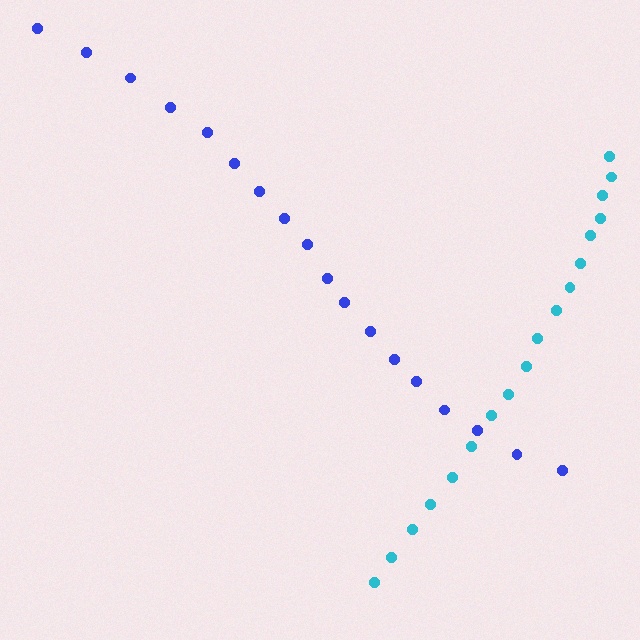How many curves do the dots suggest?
There are 2 distinct paths.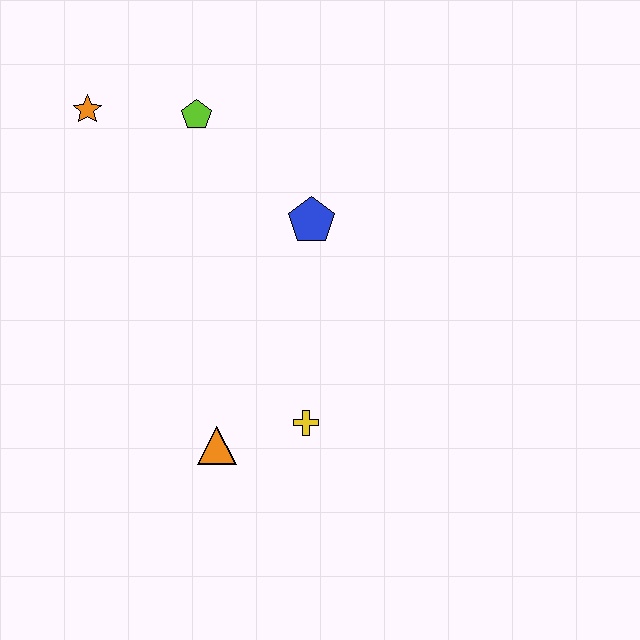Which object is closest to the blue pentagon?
The lime pentagon is closest to the blue pentagon.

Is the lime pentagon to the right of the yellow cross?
No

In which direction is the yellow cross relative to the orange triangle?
The yellow cross is to the right of the orange triangle.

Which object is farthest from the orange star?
The yellow cross is farthest from the orange star.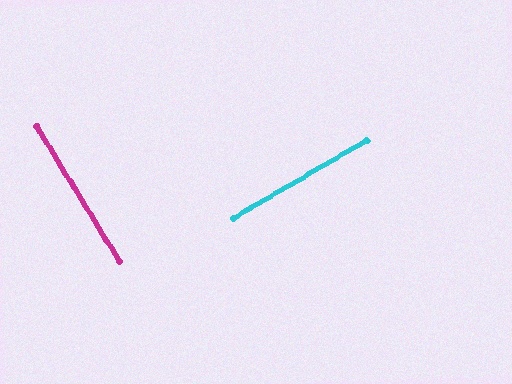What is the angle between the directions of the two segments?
Approximately 89 degrees.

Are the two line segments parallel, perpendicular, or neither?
Perpendicular — they meet at approximately 89°.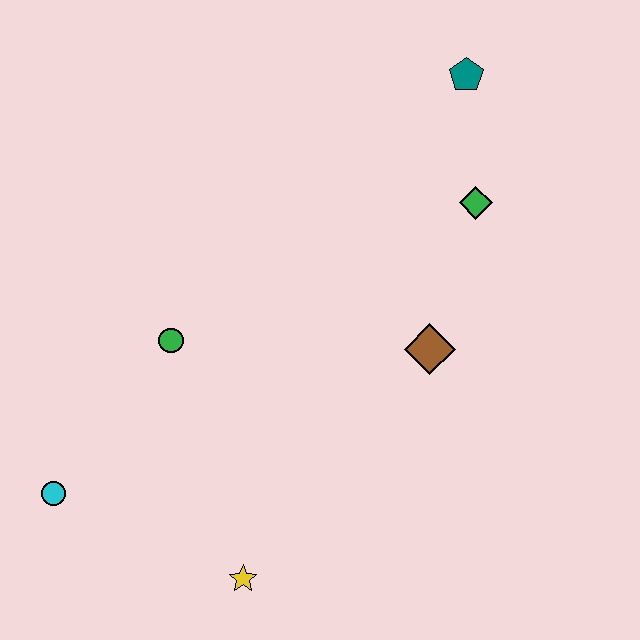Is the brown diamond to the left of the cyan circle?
No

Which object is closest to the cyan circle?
The green circle is closest to the cyan circle.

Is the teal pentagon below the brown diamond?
No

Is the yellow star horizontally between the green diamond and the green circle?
Yes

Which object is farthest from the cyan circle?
The teal pentagon is farthest from the cyan circle.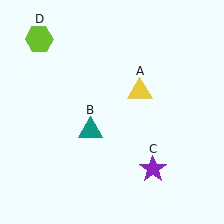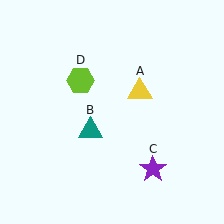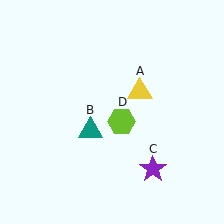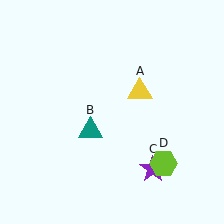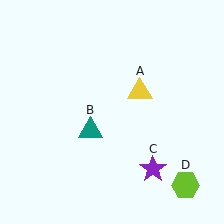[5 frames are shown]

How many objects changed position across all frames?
1 object changed position: lime hexagon (object D).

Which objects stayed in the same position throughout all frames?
Yellow triangle (object A) and teal triangle (object B) and purple star (object C) remained stationary.